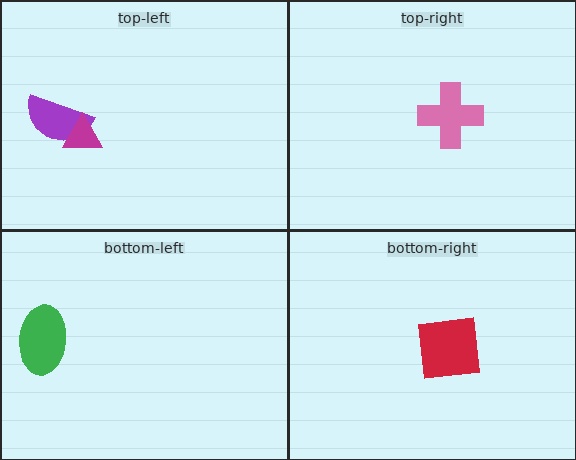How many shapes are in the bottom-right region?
1.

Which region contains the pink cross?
The top-right region.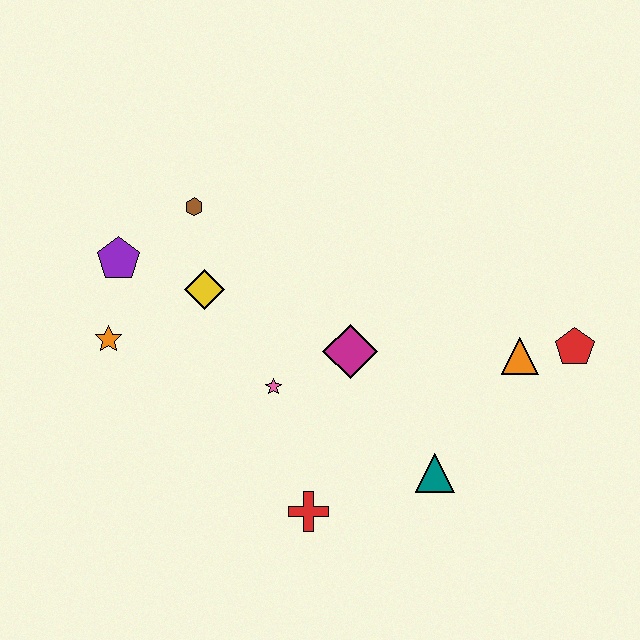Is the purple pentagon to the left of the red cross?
Yes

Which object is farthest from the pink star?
The red pentagon is farthest from the pink star.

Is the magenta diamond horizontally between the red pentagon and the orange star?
Yes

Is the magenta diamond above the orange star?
No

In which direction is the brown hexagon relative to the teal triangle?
The brown hexagon is above the teal triangle.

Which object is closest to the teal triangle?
The red cross is closest to the teal triangle.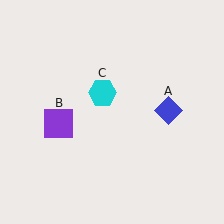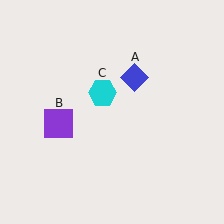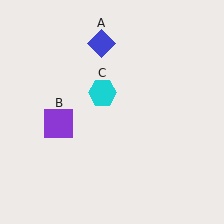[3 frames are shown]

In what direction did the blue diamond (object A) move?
The blue diamond (object A) moved up and to the left.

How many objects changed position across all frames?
1 object changed position: blue diamond (object A).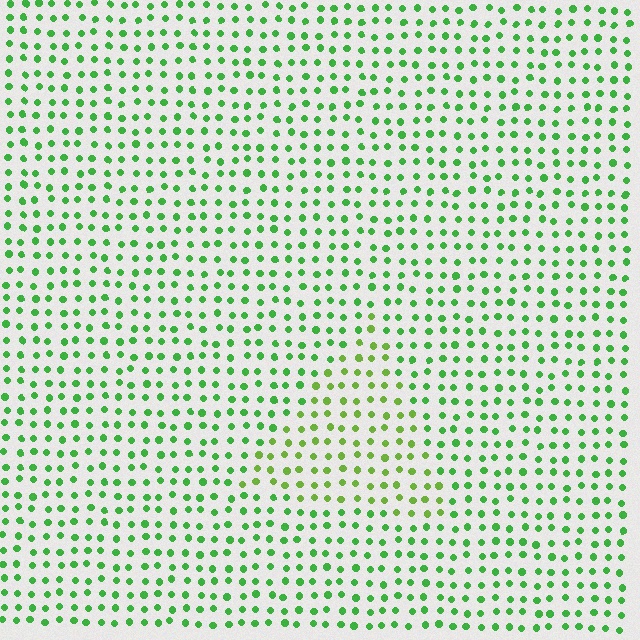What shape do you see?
I see a triangle.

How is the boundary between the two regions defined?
The boundary is defined purely by a slight shift in hue (about 26 degrees). Spacing, size, and orientation are identical on both sides.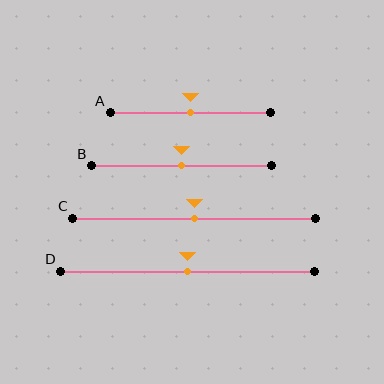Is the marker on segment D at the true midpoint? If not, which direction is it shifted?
Yes, the marker on segment D is at the true midpoint.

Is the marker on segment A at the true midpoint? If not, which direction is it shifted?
Yes, the marker on segment A is at the true midpoint.